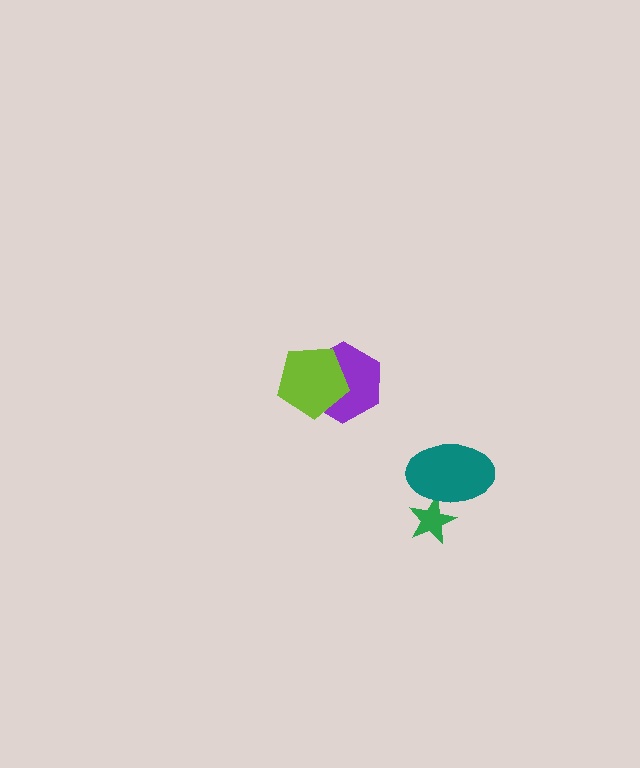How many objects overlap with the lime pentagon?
1 object overlaps with the lime pentagon.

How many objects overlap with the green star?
1 object overlaps with the green star.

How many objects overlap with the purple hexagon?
1 object overlaps with the purple hexagon.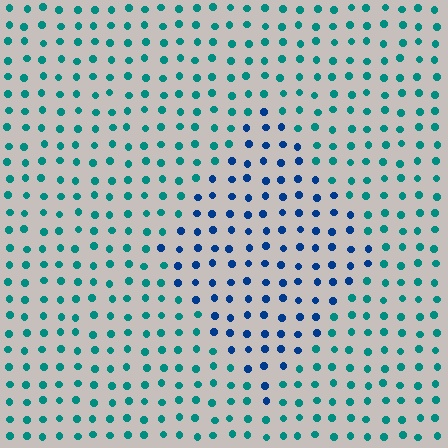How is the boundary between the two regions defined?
The boundary is defined purely by a slight shift in hue (about 41 degrees). Spacing, size, and orientation are identical on both sides.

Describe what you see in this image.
The image is filled with small teal elements in a uniform arrangement. A diamond-shaped region is visible where the elements are tinted to a slightly different hue, forming a subtle color boundary.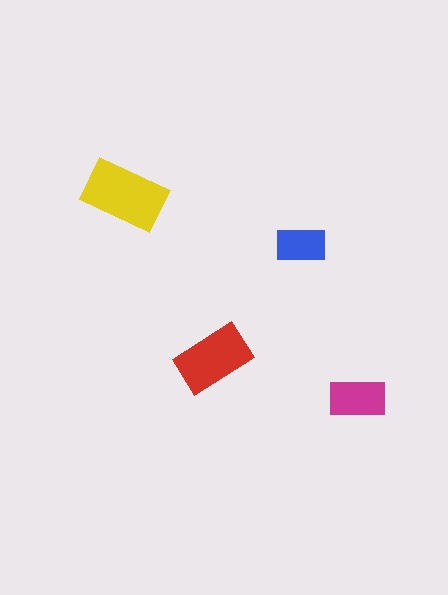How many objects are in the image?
There are 4 objects in the image.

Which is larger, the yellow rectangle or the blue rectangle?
The yellow one.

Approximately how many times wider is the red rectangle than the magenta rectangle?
About 1.5 times wider.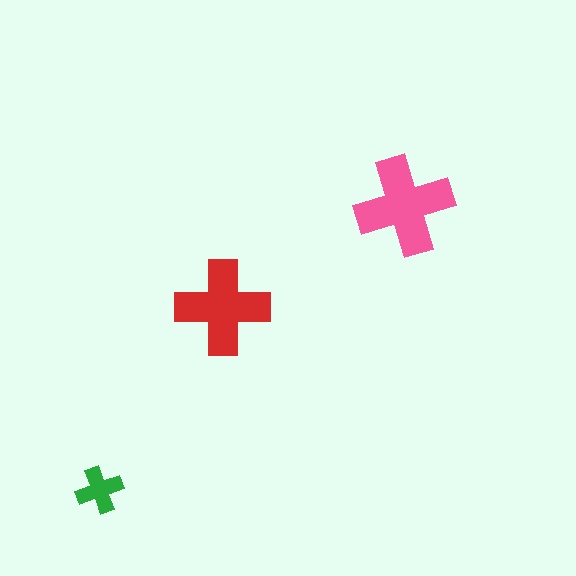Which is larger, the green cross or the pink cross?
The pink one.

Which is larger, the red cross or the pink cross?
The pink one.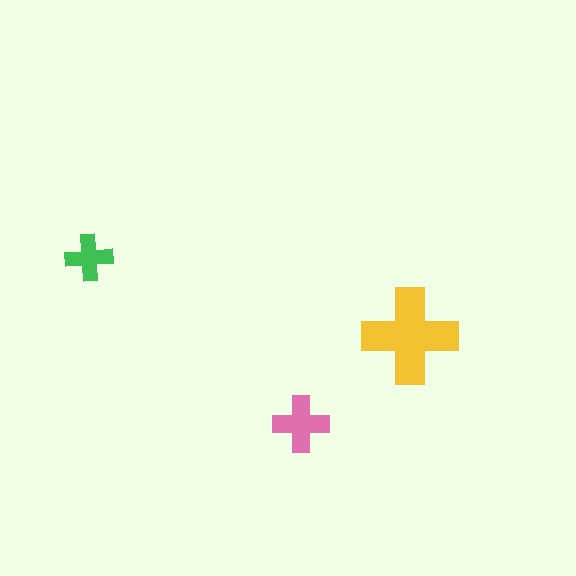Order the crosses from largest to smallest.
the yellow one, the pink one, the green one.